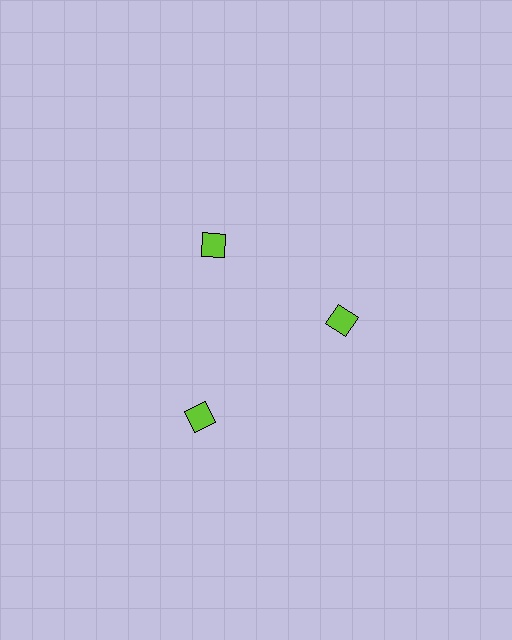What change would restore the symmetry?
The symmetry would be restored by moving it inward, back onto the ring so that all 3 diamonds sit at equal angles and equal distance from the center.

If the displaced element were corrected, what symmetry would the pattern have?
It would have 3-fold rotational symmetry — the pattern would map onto itself every 120 degrees.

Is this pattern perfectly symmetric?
No. The 3 lime diamonds are arranged in a ring, but one element near the 7 o'clock position is pushed outward from the center, breaking the 3-fold rotational symmetry.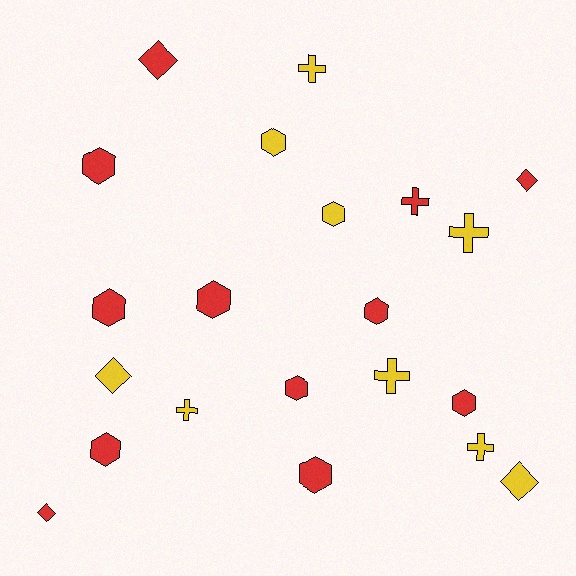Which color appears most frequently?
Red, with 12 objects.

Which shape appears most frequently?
Hexagon, with 10 objects.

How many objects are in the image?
There are 21 objects.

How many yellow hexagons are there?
There are 2 yellow hexagons.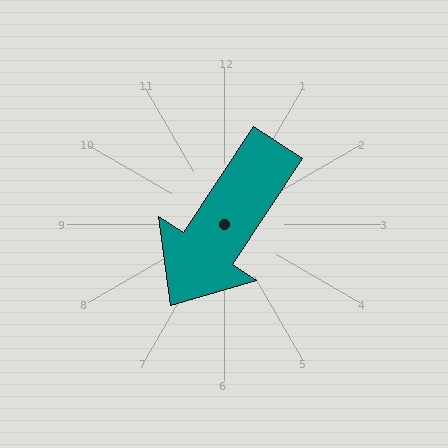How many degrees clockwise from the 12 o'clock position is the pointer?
Approximately 213 degrees.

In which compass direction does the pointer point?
Southwest.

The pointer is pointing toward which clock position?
Roughly 7 o'clock.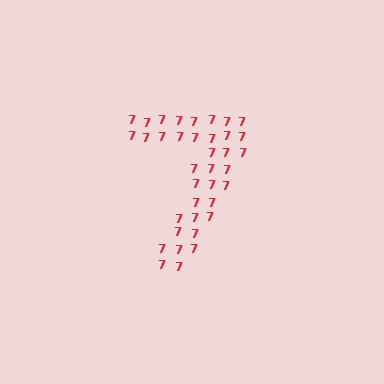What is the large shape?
The large shape is the digit 7.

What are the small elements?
The small elements are digit 7's.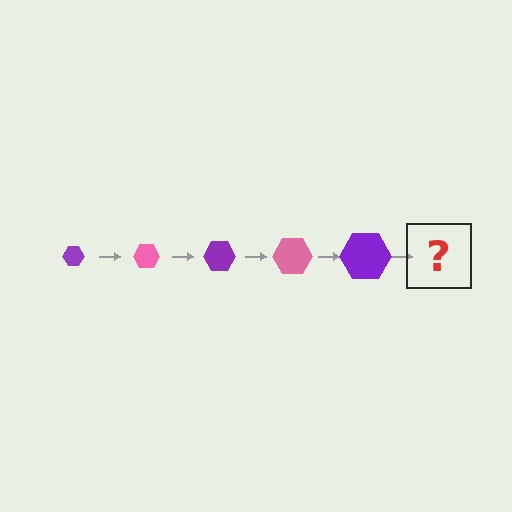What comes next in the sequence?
The next element should be a pink hexagon, larger than the previous one.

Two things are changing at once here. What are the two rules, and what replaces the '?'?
The two rules are that the hexagon grows larger each step and the color cycles through purple and pink. The '?' should be a pink hexagon, larger than the previous one.